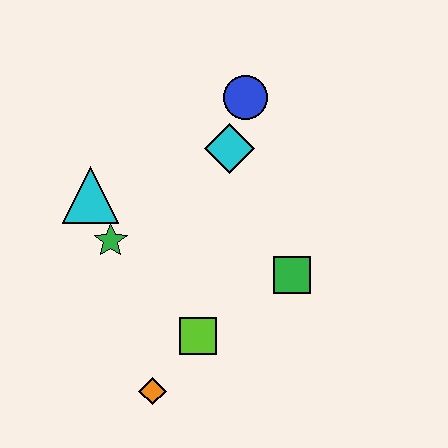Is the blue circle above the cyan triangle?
Yes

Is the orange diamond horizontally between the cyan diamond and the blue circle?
No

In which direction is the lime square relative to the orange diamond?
The lime square is above the orange diamond.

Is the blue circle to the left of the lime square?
No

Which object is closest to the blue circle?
The cyan diamond is closest to the blue circle.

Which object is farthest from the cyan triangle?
The green square is farthest from the cyan triangle.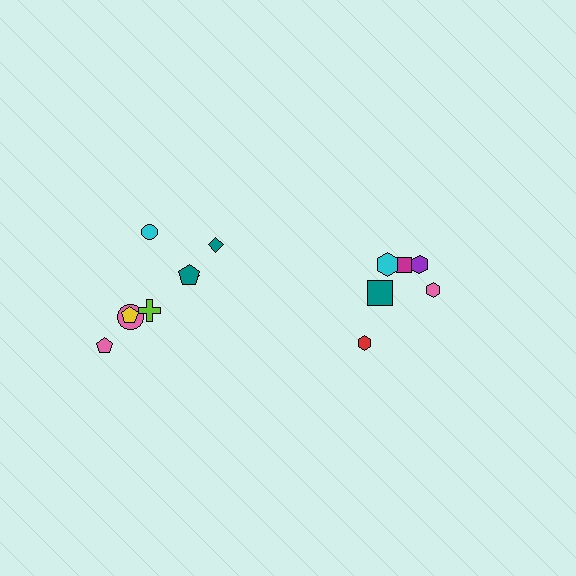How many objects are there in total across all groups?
There are 14 objects.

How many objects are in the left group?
There are 8 objects.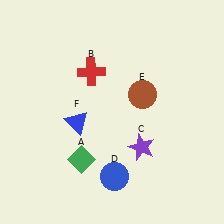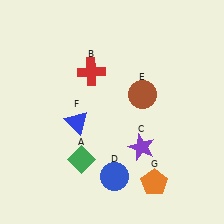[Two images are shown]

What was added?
An orange pentagon (G) was added in Image 2.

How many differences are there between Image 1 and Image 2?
There is 1 difference between the two images.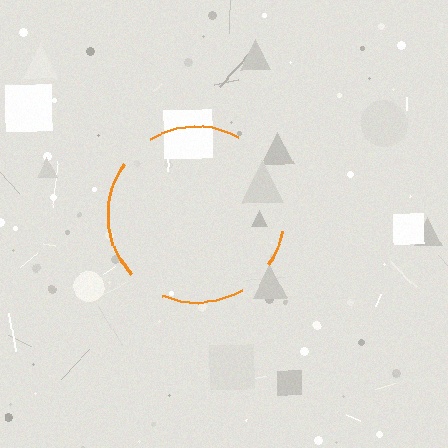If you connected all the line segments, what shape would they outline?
They would outline a circle.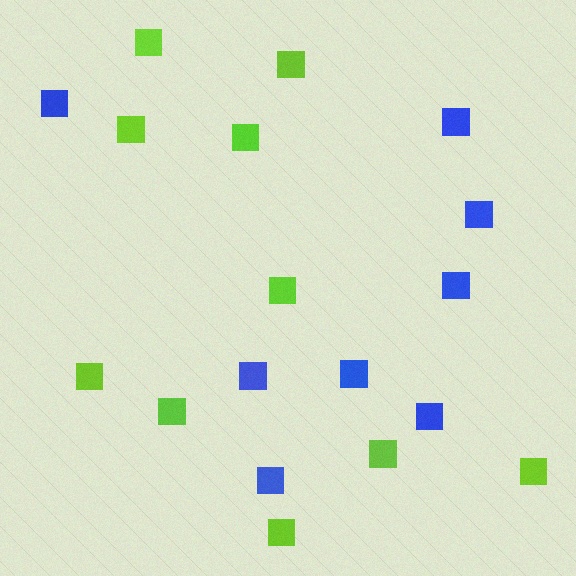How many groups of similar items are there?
There are 2 groups: one group of blue squares (8) and one group of lime squares (10).